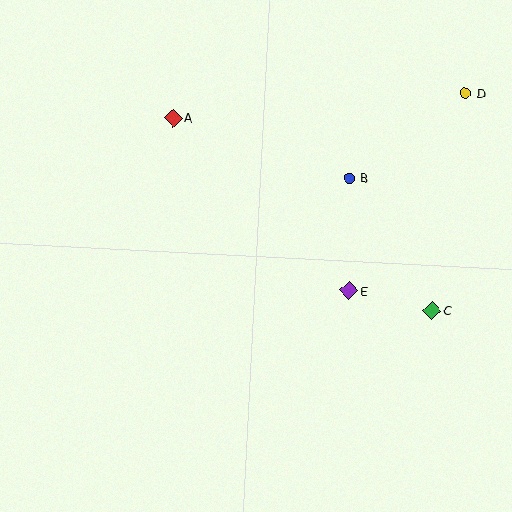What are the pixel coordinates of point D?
Point D is at (465, 93).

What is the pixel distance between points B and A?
The distance between B and A is 186 pixels.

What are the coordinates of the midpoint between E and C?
The midpoint between E and C is at (391, 301).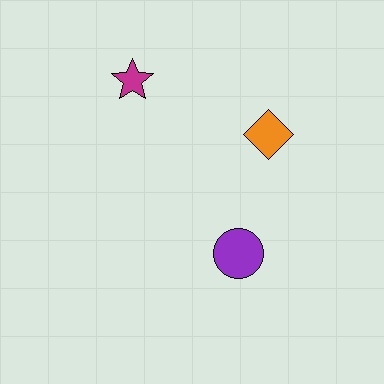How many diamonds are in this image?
There is 1 diamond.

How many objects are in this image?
There are 3 objects.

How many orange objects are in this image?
There is 1 orange object.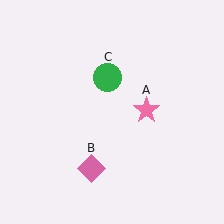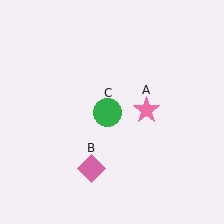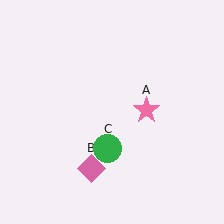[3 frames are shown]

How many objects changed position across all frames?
1 object changed position: green circle (object C).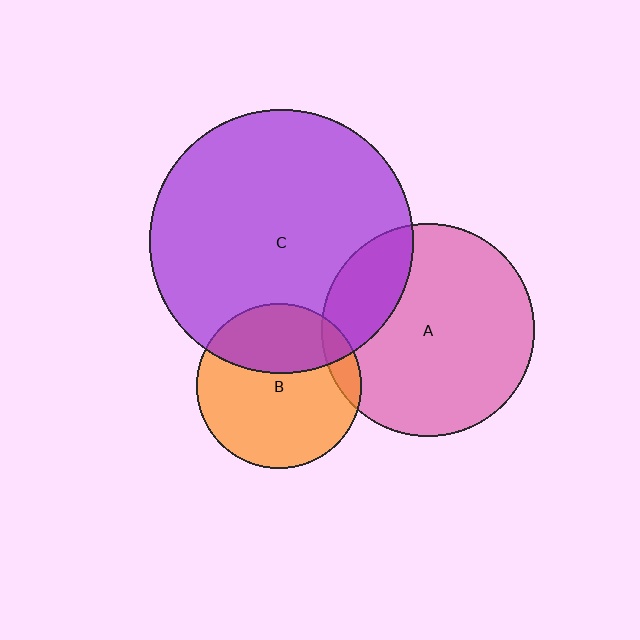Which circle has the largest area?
Circle C (purple).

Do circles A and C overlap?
Yes.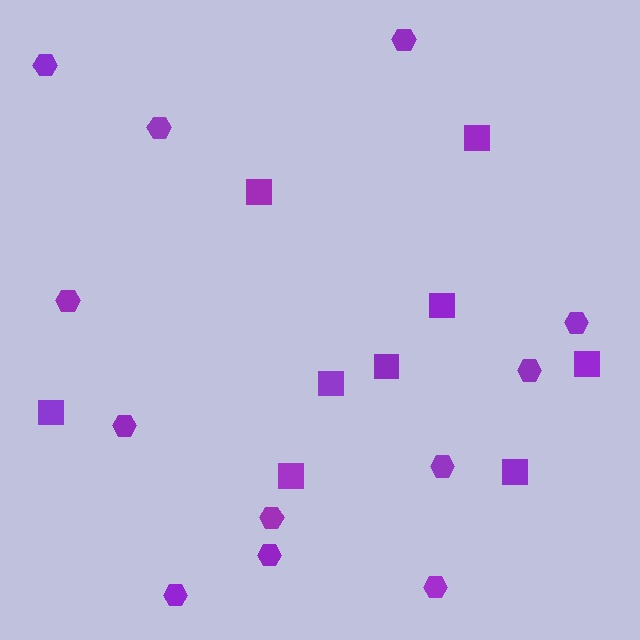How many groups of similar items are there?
There are 2 groups: one group of hexagons (12) and one group of squares (9).